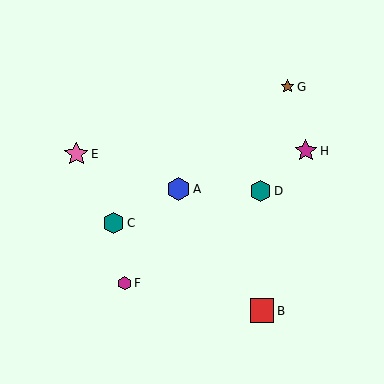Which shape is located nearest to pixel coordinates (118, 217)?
The teal hexagon (labeled C) at (113, 223) is nearest to that location.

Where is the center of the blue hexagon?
The center of the blue hexagon is at (178, 189).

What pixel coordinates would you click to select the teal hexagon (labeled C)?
Click at (113, 223) to select the teal hexagon C.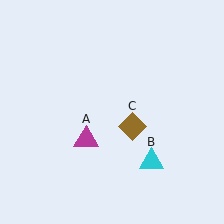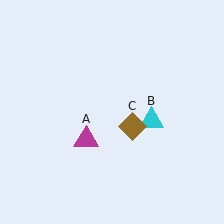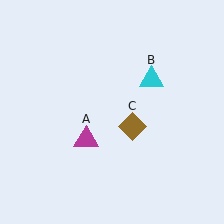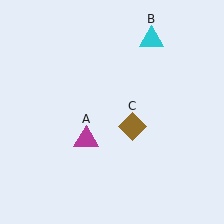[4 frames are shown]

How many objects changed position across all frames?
1 object changed position: cyan triangle (object B).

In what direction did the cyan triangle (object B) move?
The cyan triangle (object B) moved up.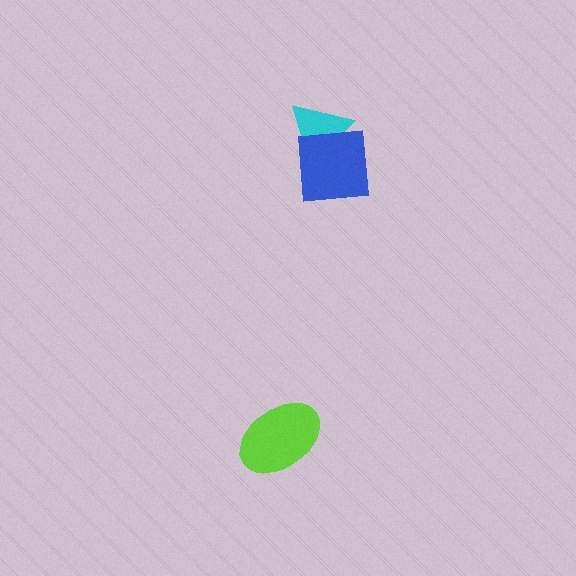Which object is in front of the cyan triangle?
The blue square is in front of the cyan triangle.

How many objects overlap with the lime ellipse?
0 objects overlap with the lime ellipse.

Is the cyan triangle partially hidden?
Yes, it is partially covered by another shape.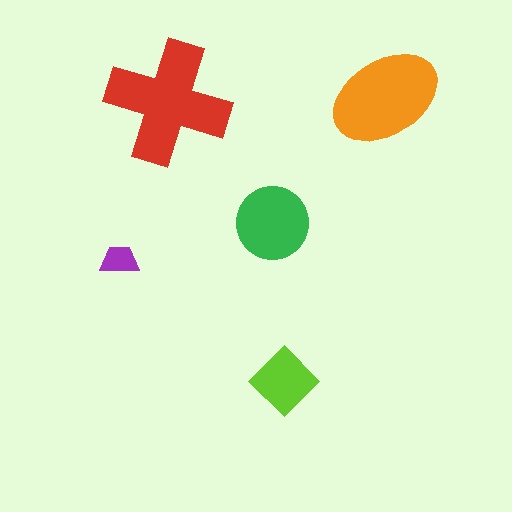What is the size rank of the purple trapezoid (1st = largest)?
5th.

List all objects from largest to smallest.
The red cross, the orange ellipse, the green circle, the lime diamond, the purple trapezoid.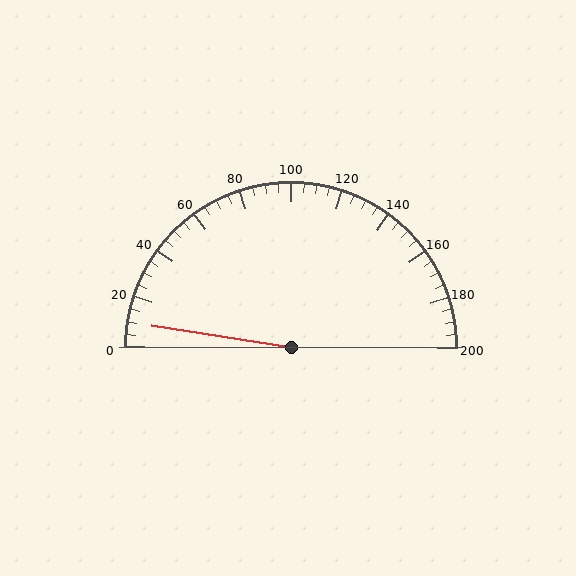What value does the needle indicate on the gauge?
The needle indicates approximately 10.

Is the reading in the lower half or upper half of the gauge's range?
The reading is in the lower half of the range (0 to 200).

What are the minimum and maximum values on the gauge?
The gauge ranges from 0 to 200.